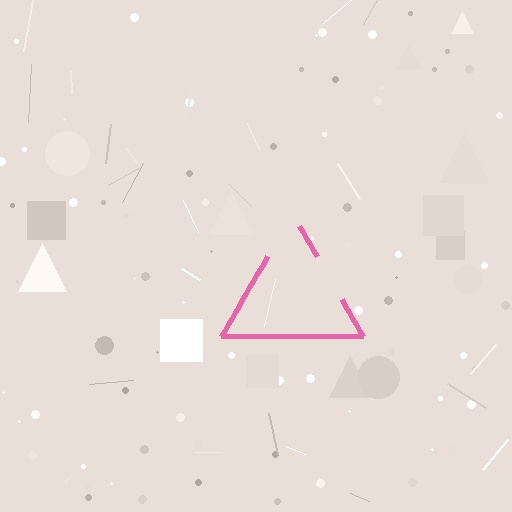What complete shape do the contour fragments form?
The contour fragments form a triangle.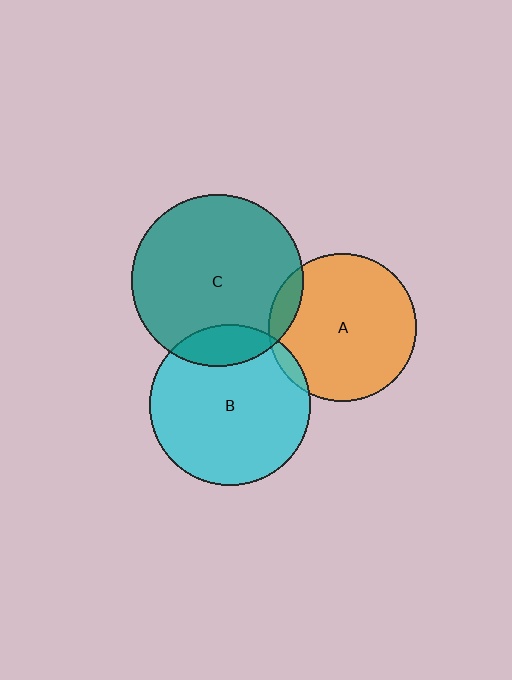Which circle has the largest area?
Circle C (teal).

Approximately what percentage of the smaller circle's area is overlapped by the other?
Approximately 5%.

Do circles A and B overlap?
Yes.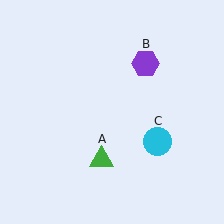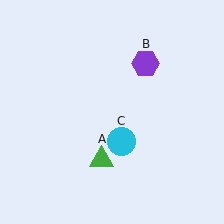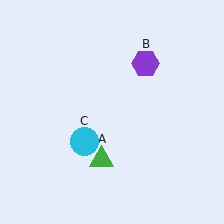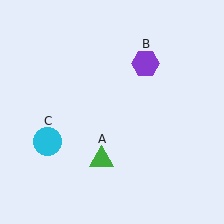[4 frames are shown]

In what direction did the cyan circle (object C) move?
The cyan circle (object C) moved left.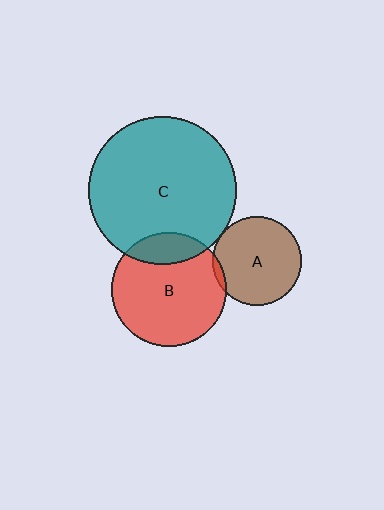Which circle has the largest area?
Circle C (teal).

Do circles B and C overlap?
Yes.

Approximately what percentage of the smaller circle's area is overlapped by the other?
Approximately 20%.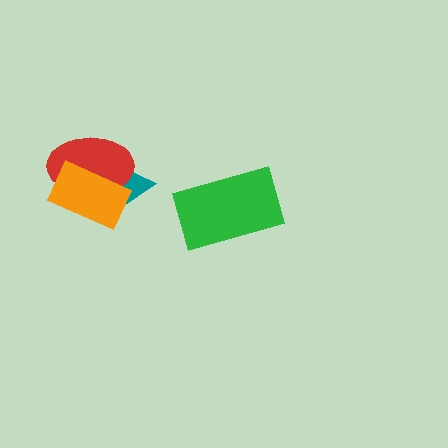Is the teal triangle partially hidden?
Yes, it is partially covered by another shape.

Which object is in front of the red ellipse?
The orange rectangle is in front of the red ellipse.